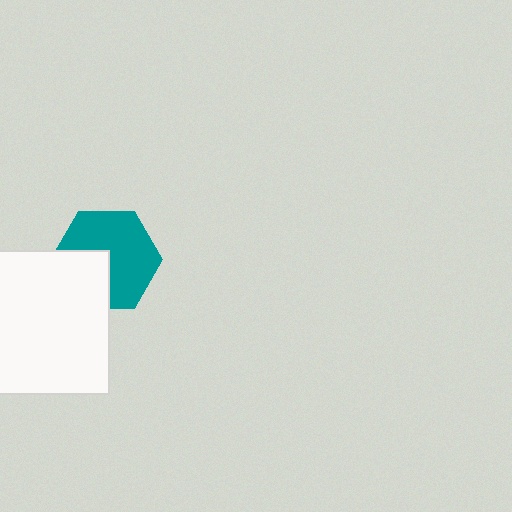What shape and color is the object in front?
The object in front is a white square.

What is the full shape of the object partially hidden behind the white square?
The partially hidden object is a teal hexagon.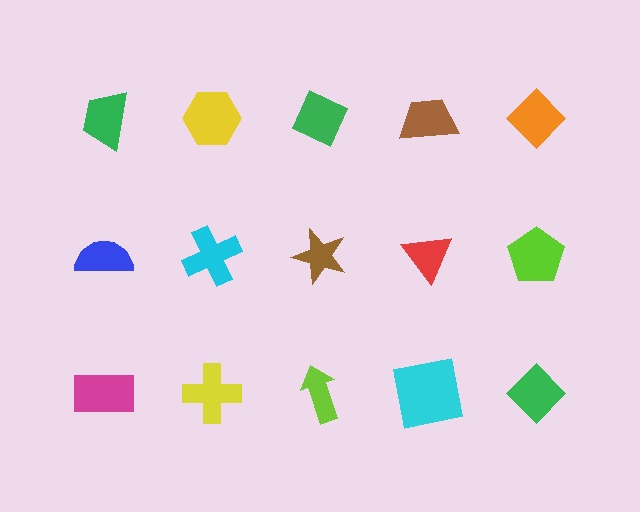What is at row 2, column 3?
A brown star.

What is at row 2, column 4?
A red triangle.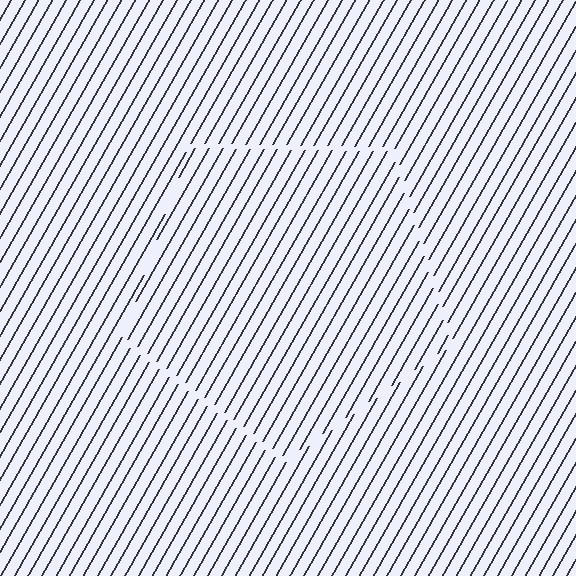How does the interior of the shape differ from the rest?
The interior of the shape contains the same grating, shifted by half a period — the contour is defined by the phase discontinuity where line-ends from the inner and outer gratings abut.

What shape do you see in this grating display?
An illusory pentagon. The interior of the shape contains the same grating, shifted by half a period — the contour is defined by the phase discontinuity where line-ends from the inner and outer gratings abut.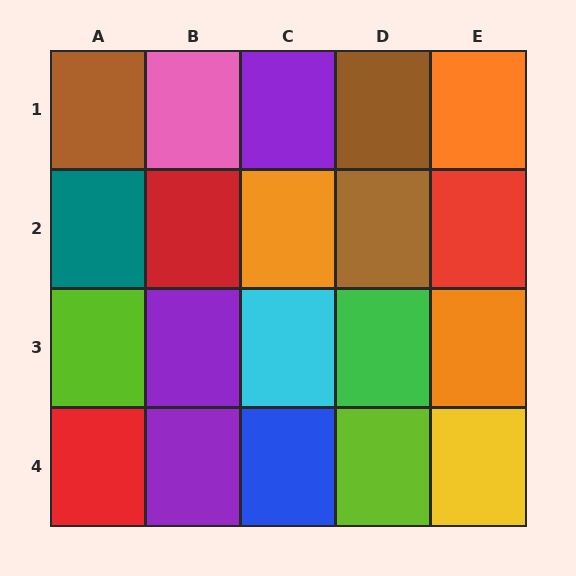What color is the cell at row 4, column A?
Red.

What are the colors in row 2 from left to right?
Teal, red, orange, brown, red.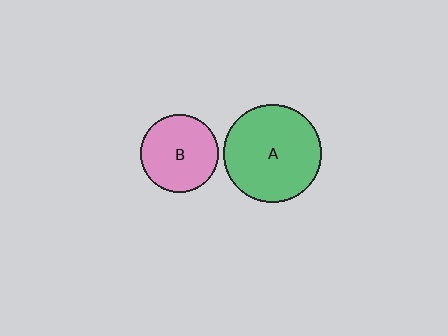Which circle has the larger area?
Circle A (green).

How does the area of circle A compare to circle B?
Approximately 1.6 times.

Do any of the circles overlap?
No, none of the circles overlap.